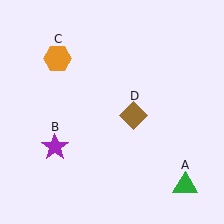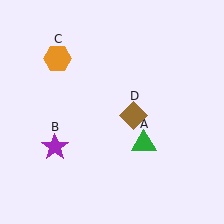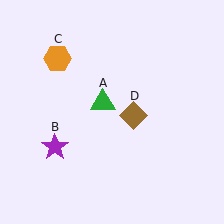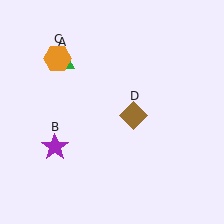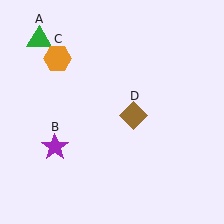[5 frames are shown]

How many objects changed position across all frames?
1 object changed position: green triangle (object A).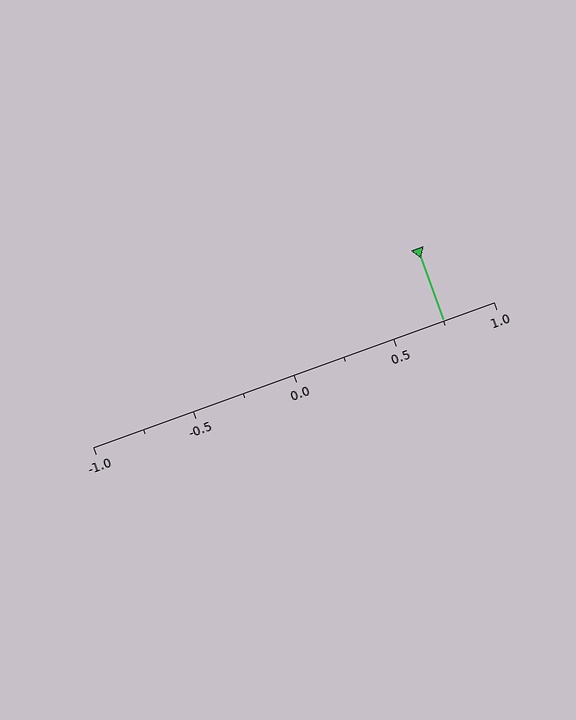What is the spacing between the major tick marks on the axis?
The major ticks are spaced 0.5 apart.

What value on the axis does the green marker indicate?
The marker indicates approximately 0.75.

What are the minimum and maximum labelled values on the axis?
The axis runs from -1.0 to 1.0.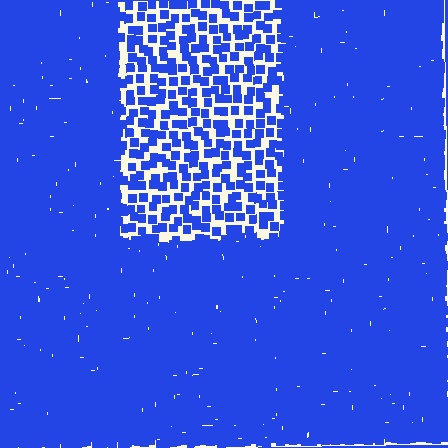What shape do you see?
I see a rectangle.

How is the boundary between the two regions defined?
The boundary is defined by a change in element density (approximately 2.8x ratio). All elements are the same color, size, and shape.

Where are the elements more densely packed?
The elements are more densely packed outside the rectangle boundary.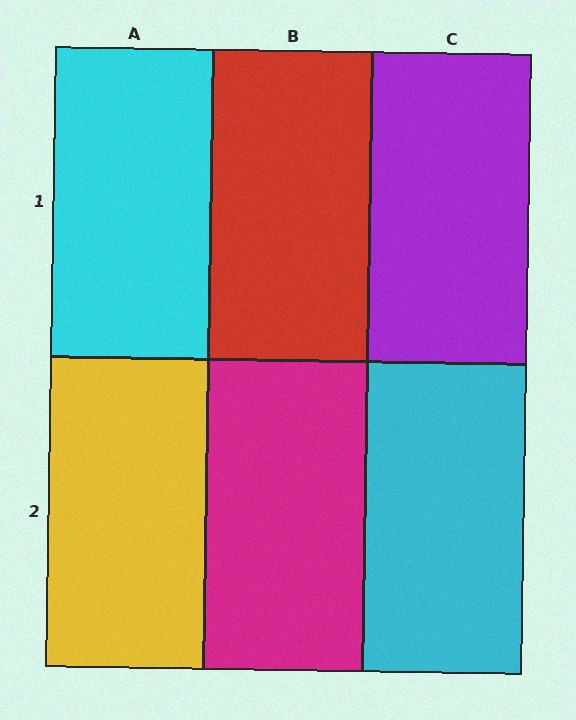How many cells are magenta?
1 cell is magenta.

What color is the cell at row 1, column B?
Red.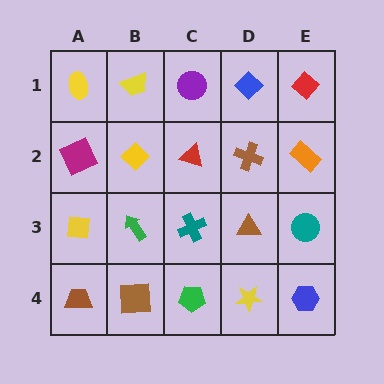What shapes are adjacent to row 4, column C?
A teal cross (row 3, column C), a brown square (row 4, column B), a yellow star (row 4, column D).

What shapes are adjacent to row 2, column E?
A red diamond (row 1, column E), a teal circle (row 3, column E), a brown cross (row 2, column D).